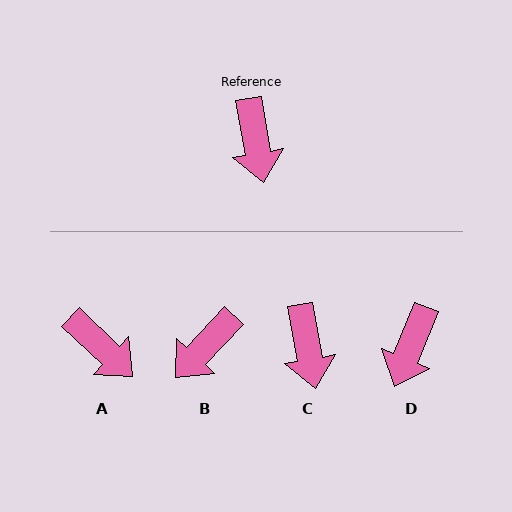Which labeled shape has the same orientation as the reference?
C.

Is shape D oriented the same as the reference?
No, it is off by about 32 degrees.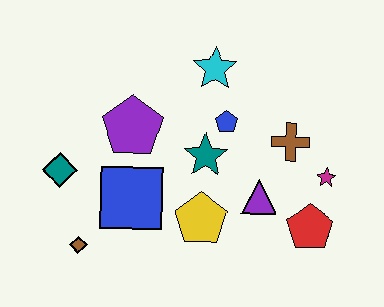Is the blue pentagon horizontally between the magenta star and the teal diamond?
Yes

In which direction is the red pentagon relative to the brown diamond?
The red pentagon is to the right of the brown diamond.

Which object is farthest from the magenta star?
The teal diamond is farthest from the magenta star.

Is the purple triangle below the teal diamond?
Yes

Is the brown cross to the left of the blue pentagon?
No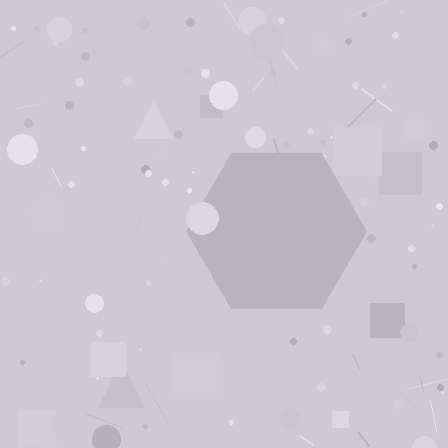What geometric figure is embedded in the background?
A hexagon is embedded in the background.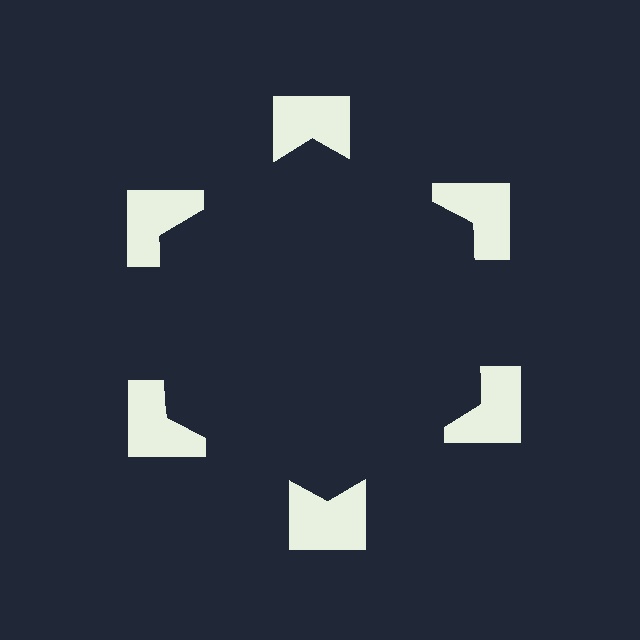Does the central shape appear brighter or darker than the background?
It typically appears slightly darker than the background, even though no actual brightness change is drawn.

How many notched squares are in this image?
There are 6 — one at each vertex of the illusory hexagon.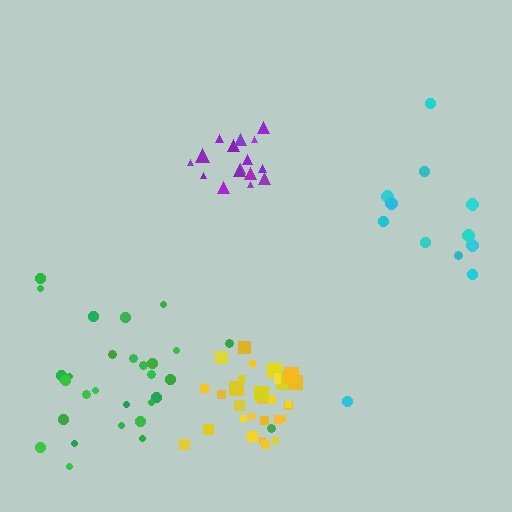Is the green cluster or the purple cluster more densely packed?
Purple.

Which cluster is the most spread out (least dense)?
Cyan.